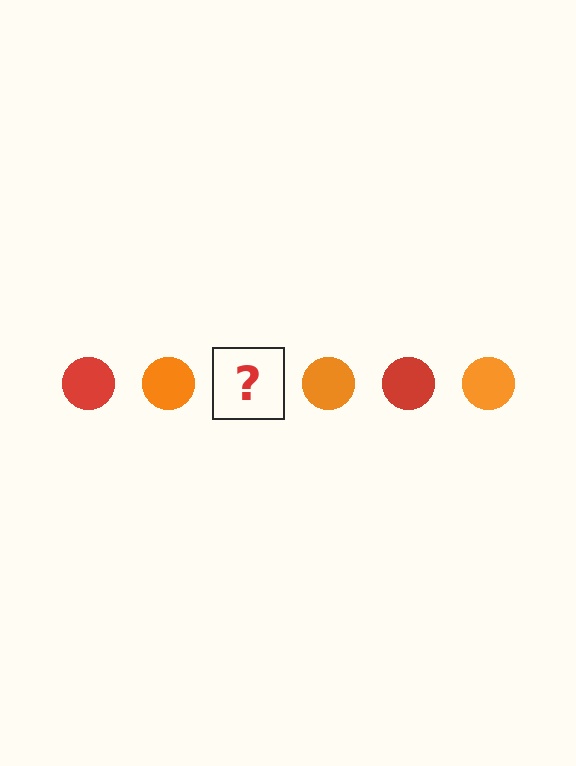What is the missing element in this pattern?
The missing element is a red circle.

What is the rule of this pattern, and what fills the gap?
The rule is that the pattern cycles through red, orange circles. The gap should be filled with a red circle.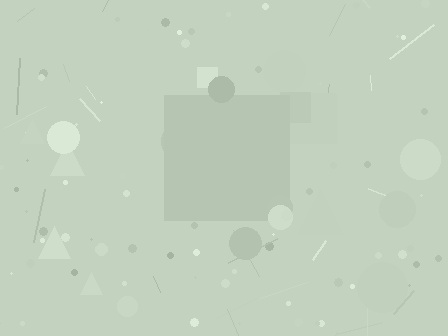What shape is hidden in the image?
A square is hidden in the image.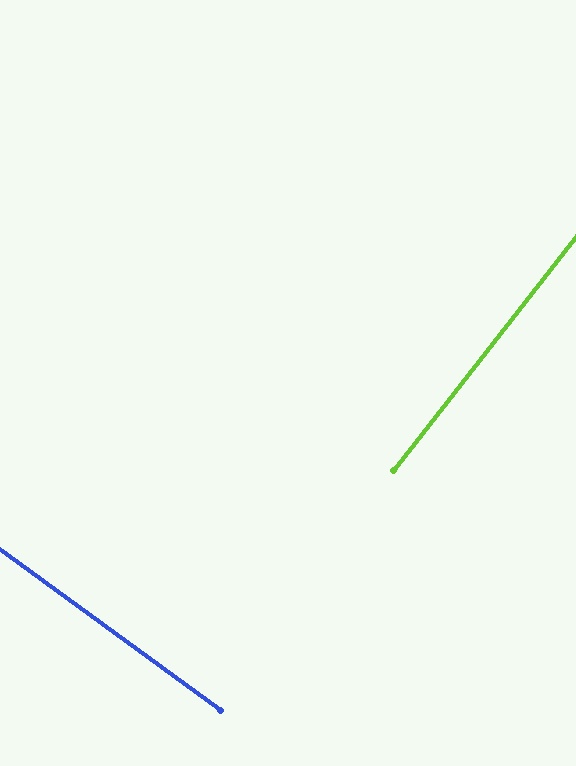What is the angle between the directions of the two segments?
Approximately 88 degrees.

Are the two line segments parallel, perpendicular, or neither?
Perpendicular — they meet at approximately 88°.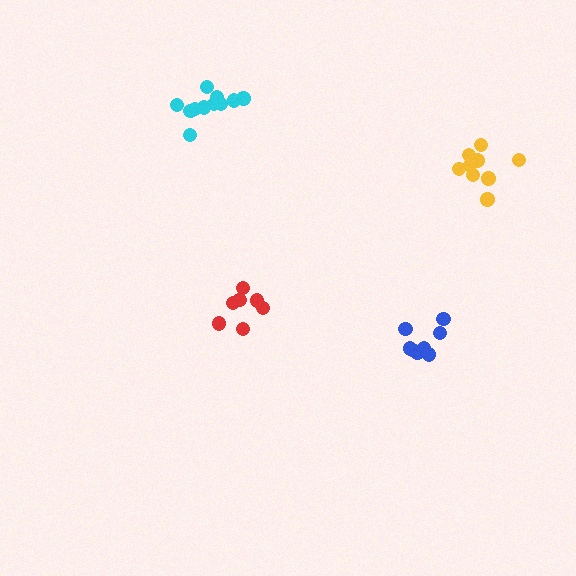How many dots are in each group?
Group 1: 9 dots, Group 2: 7 dots, Group 3: 11 dots, Group 4: 9 dots (36 total).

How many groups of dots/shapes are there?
There are 4 groups.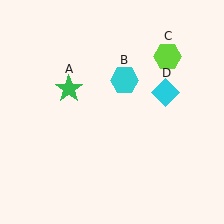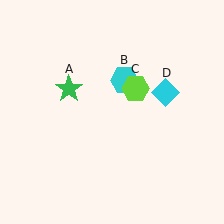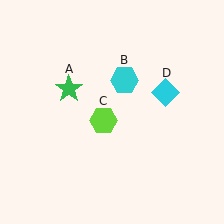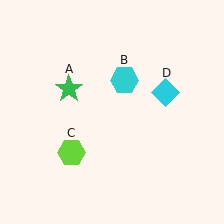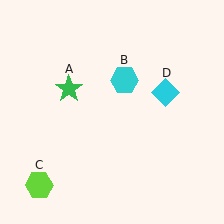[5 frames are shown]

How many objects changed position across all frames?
1 object changed position: lime hexagon (object C).